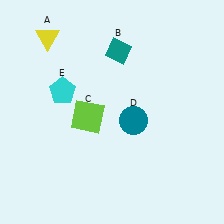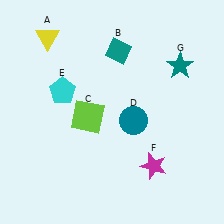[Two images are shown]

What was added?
A magenta star (F), a teal star (G) were added in Image 2.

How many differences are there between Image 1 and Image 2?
There are 2 differences between the two images.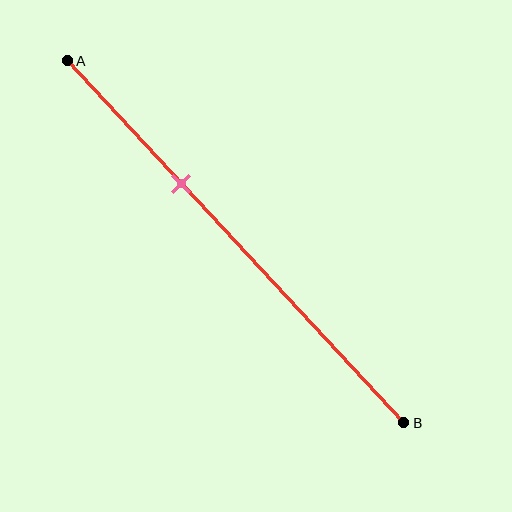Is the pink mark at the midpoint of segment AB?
No, the mark is at about 35% from A, not at the 50% midpoint.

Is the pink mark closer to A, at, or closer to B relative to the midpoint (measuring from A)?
The pink mark is closer to point A than the midpoint of segment AB.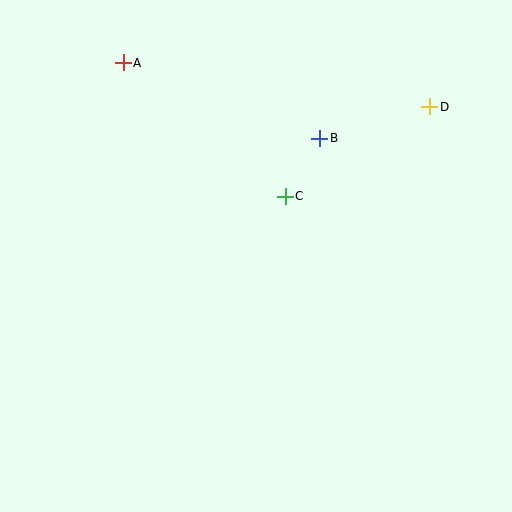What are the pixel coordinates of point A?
Point A is at (123, 63).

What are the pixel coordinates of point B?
Point B is at (320, 138).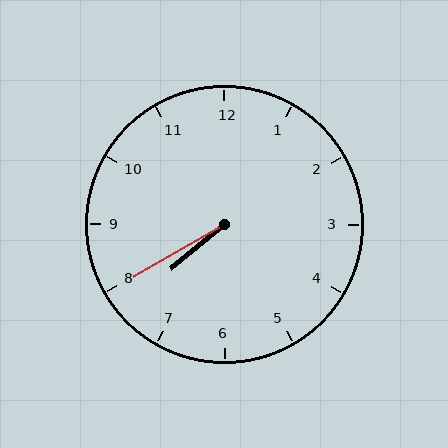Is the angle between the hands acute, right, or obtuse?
It is acute.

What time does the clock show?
7:40.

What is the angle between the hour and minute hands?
Approximately 10 degrees.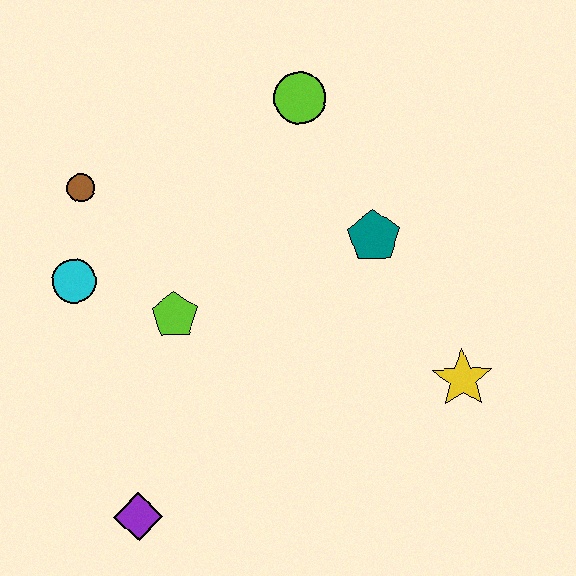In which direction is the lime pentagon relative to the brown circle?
The lime pentagon is below the brown circle.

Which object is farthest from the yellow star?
The brown circle is farthest from the yellow star.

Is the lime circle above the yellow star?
Yes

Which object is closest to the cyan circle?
The brown circle is closest to the cyan circle.